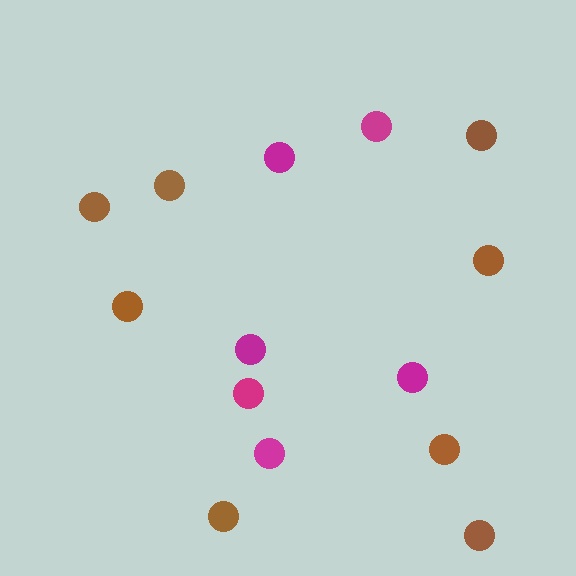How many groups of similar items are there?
There are 2 groups: one group of brown circles (8) and one group of magenta circles (6).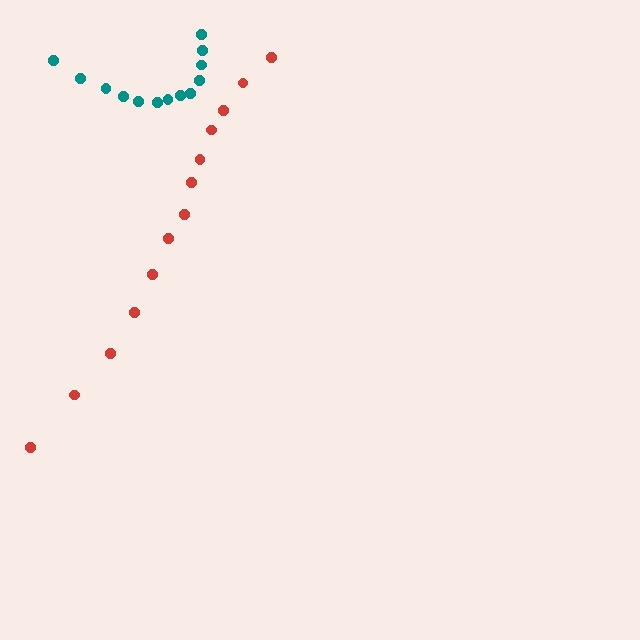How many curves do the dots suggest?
There are 2 distinct paths.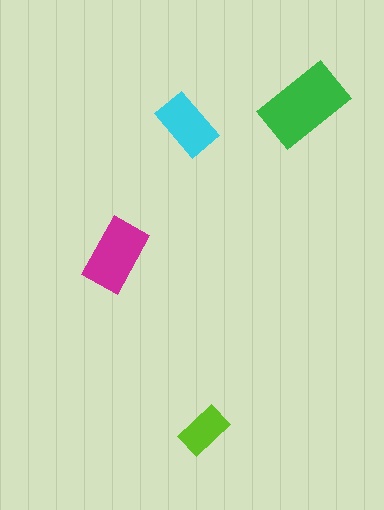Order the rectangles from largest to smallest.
the green one, the magenta one, the cyan one, the lime one.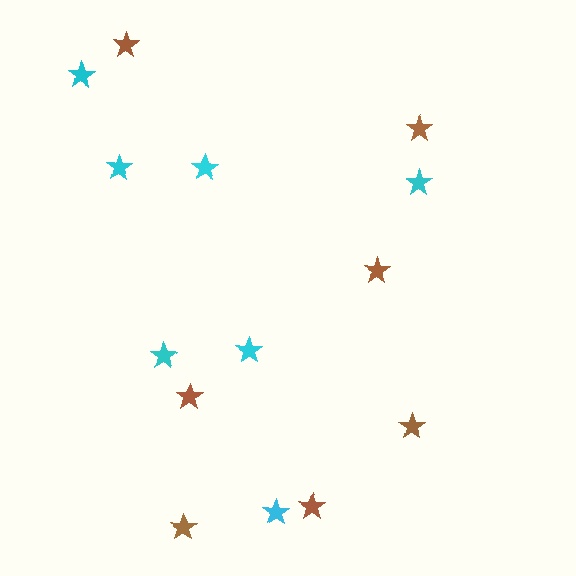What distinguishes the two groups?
There are 2 groups: one group of brown stars (7) and one group of cyan stars (7).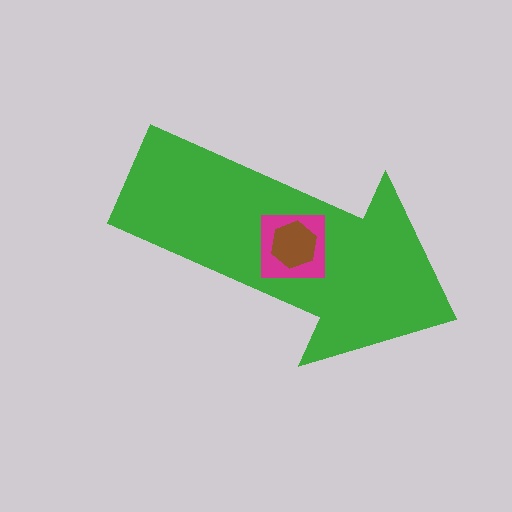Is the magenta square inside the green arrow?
Yes.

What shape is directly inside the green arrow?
The magenta square.